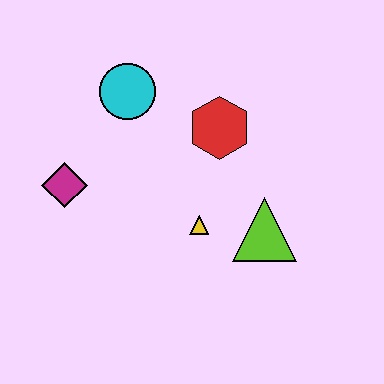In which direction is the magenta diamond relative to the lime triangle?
The magenta diamond is to the left of the lime triangle.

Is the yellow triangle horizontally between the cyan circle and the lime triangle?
Yes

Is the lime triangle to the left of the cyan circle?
No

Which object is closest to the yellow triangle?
The lime triangle is closest to the yellow triangle.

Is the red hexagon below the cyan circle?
Yes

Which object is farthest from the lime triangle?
The magenta diamond is farthest from the lime triangle.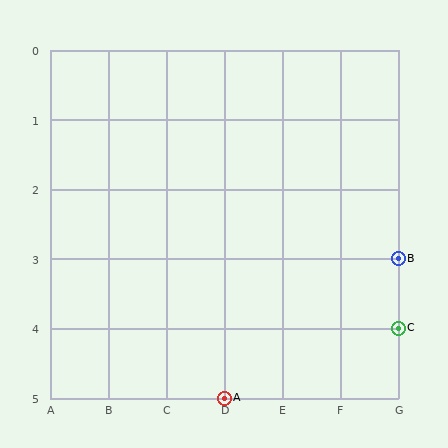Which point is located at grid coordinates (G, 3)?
Point B is at (G, 3).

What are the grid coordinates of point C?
Point C is at grid coordinates (G, 4).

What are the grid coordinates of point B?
Point B is at grid coordinates (G, 3).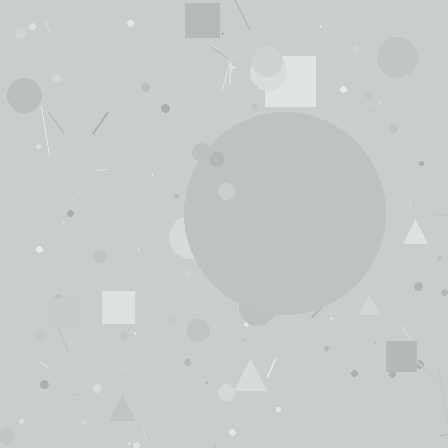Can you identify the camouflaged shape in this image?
The camouflaged shape is a circle.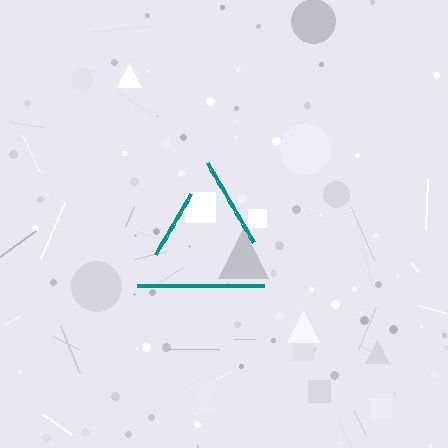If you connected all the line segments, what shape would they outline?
They would outline a triangle.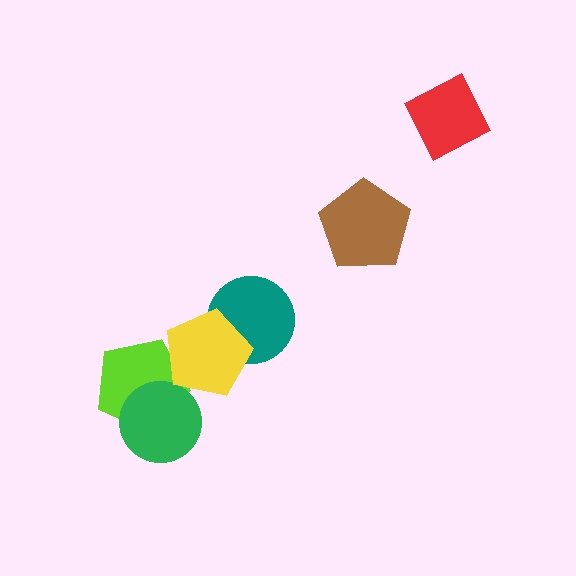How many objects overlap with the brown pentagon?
0 objects overlap with the brown pentagon.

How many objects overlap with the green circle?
1 object overlaps with the green circle.